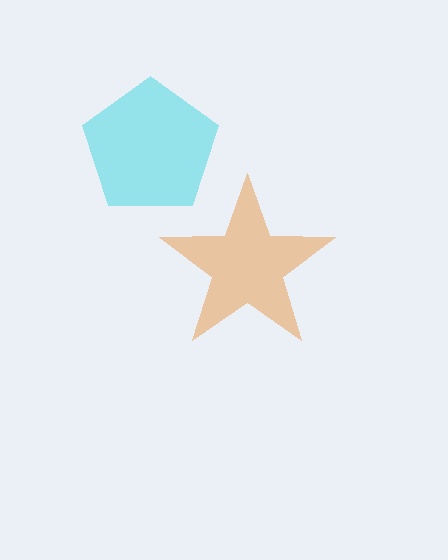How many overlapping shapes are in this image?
There are 2 overlapping shapes in the image.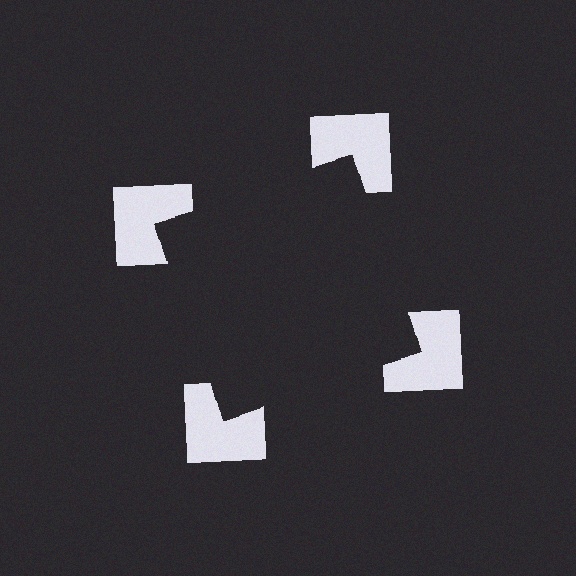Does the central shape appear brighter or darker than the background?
It typically appears slightly darker than the background, even though no actual brightness change is drawn.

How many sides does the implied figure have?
4 sides.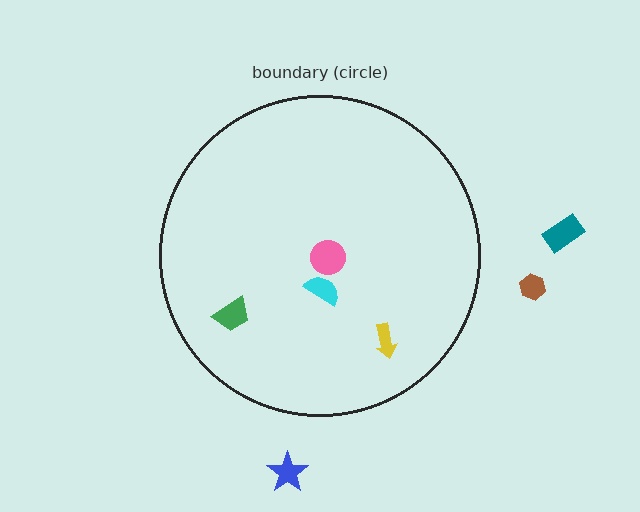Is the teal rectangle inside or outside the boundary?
Outside.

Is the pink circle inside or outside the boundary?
Inside.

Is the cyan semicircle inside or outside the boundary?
Inside.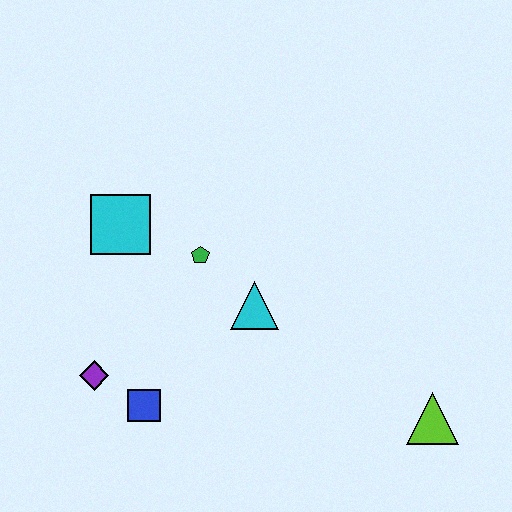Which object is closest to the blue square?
The purple diamond is closest to the blue square.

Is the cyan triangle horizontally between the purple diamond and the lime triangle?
Yes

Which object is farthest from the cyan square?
The lime triangle is farthest from the cyan square.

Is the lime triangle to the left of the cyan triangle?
No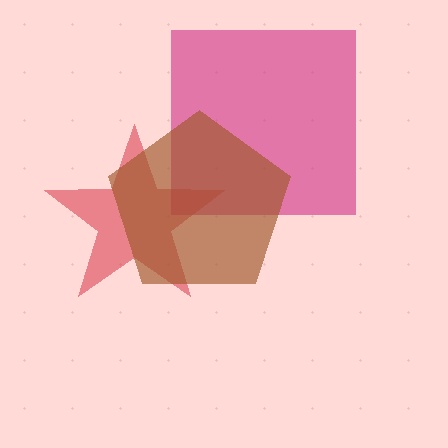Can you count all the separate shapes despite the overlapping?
Yes, there are 3 separate shapes.